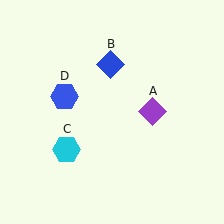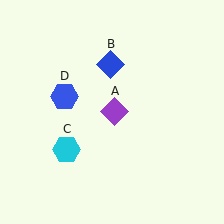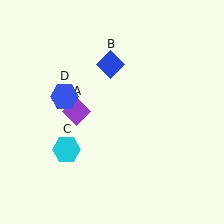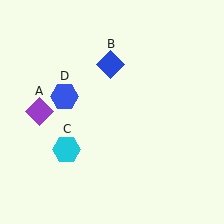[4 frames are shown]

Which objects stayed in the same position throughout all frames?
Blue diamond (object B) and cyan hexagon (object C) and blue hexagon (object D) remained stationary.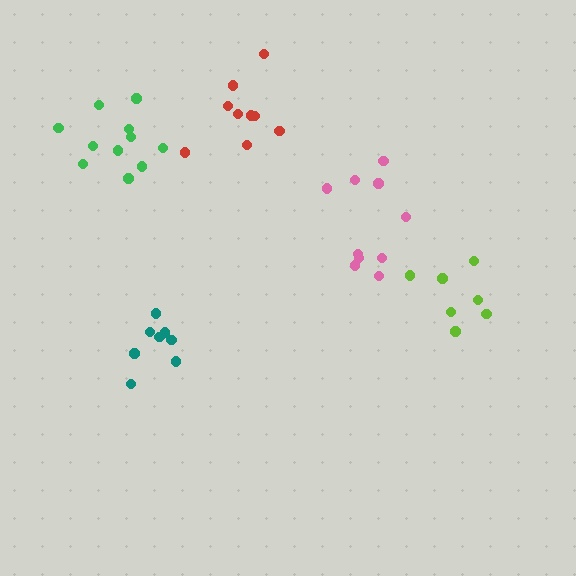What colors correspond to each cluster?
The clusters are colored: pink, green, teal, red, lime.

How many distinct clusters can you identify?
There are 5 distinct clusters.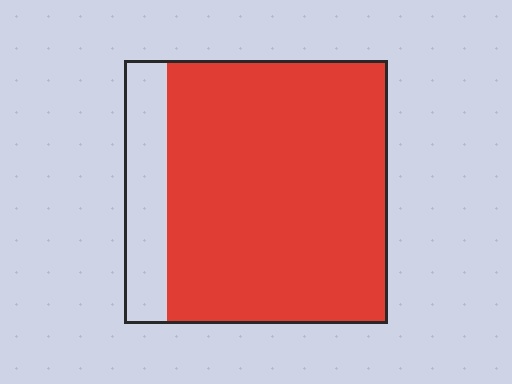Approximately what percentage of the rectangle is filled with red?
Approximately 85%.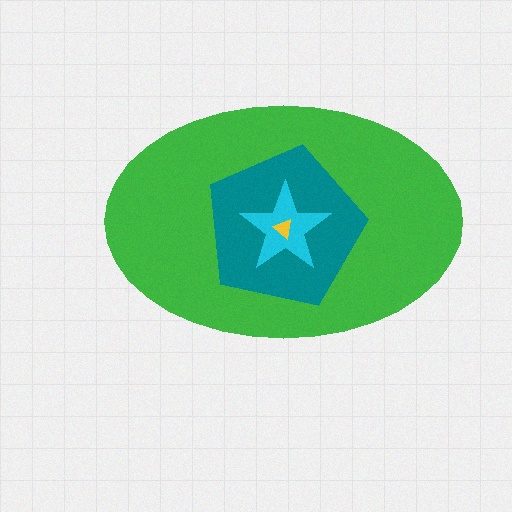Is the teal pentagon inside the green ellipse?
Yes.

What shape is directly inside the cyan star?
The yellow triangle.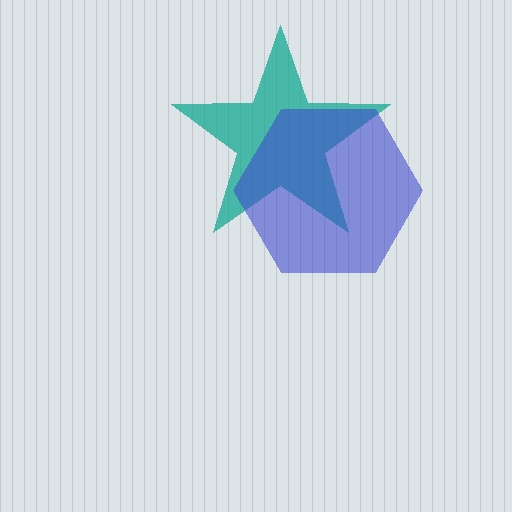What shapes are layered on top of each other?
The layered shapes are: a teal star, a blue hexagon.